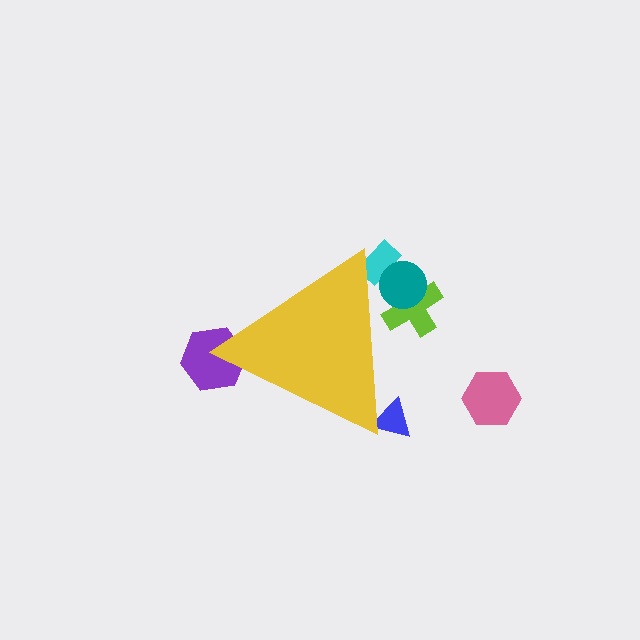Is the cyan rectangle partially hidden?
Yes, the cyan rectangle is partially hidden behind the yellow triangle.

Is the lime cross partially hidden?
Yes, the lime cross is partially hidden behind the yellow triangle.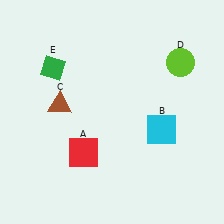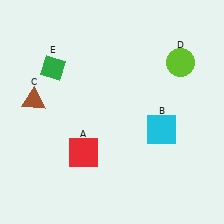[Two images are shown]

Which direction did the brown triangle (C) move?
The brown triangle (C) moved left.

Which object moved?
The brown triangle (C) moved left.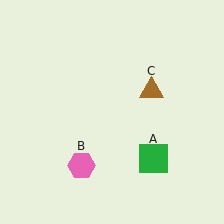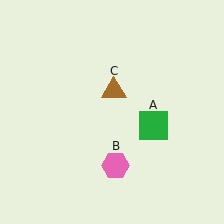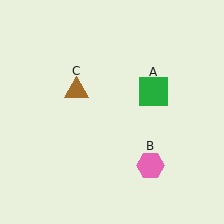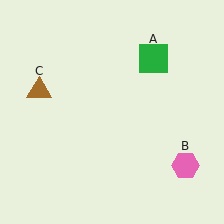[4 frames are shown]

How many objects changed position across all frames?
3 objects changed position: green square (object A), pink hexagon (object B), brown triangle (object C).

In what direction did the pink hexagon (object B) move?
The pink hexagon (object B) moved right.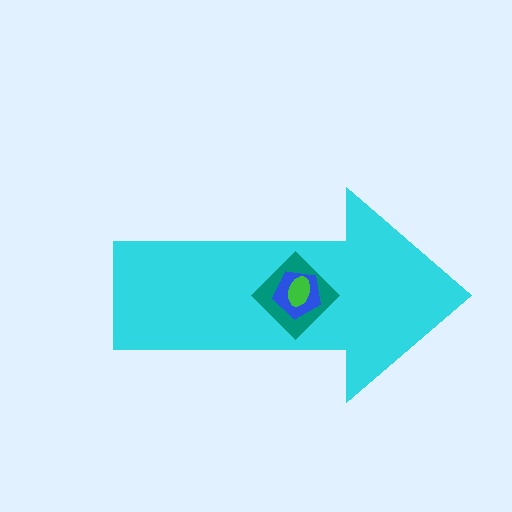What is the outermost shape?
The cyan arrow.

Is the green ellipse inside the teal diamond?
Yes.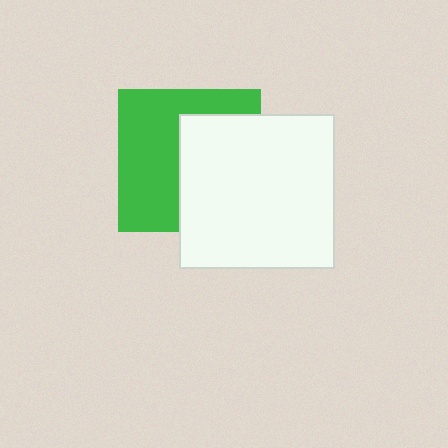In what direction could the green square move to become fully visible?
The green square could move left. That would shift it out from behind the white square entirely.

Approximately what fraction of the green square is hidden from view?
Roughly 47% of the green square is hidden behind the white square.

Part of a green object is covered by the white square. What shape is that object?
It is a square.